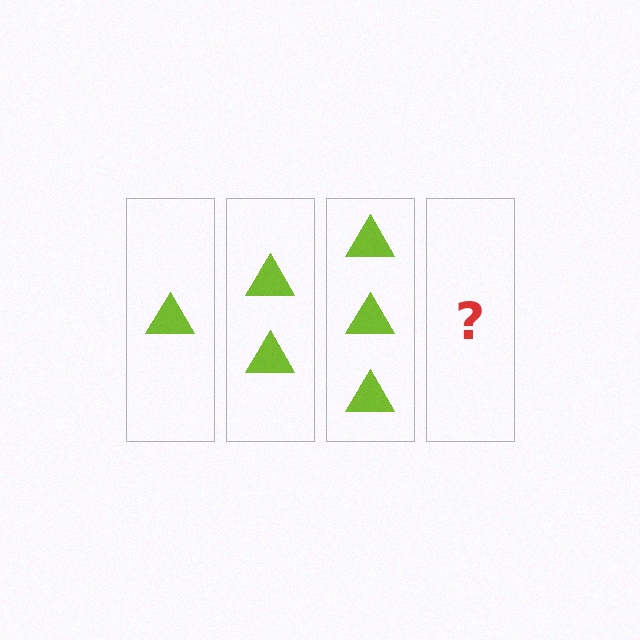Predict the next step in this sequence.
The next step is 4 triangles.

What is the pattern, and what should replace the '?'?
The pattern is that each step adds one more triangle. The '?' should be 4 triangles.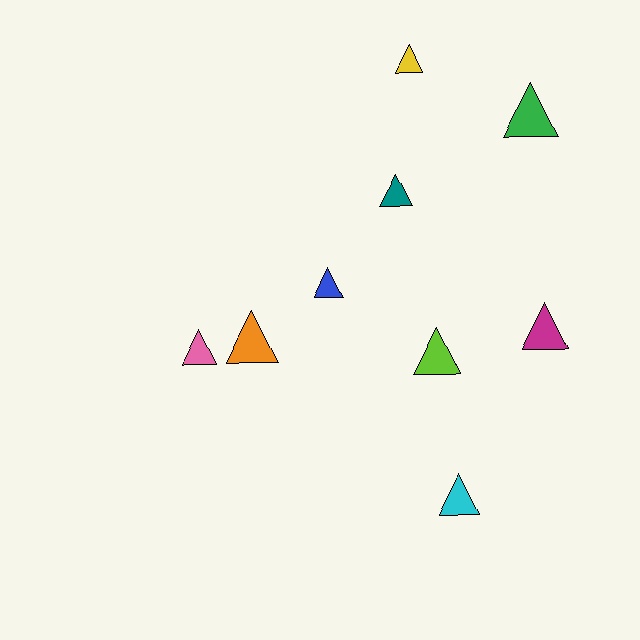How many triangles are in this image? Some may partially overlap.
There are 9 triangles.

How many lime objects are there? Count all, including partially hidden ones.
There is 1 lime object.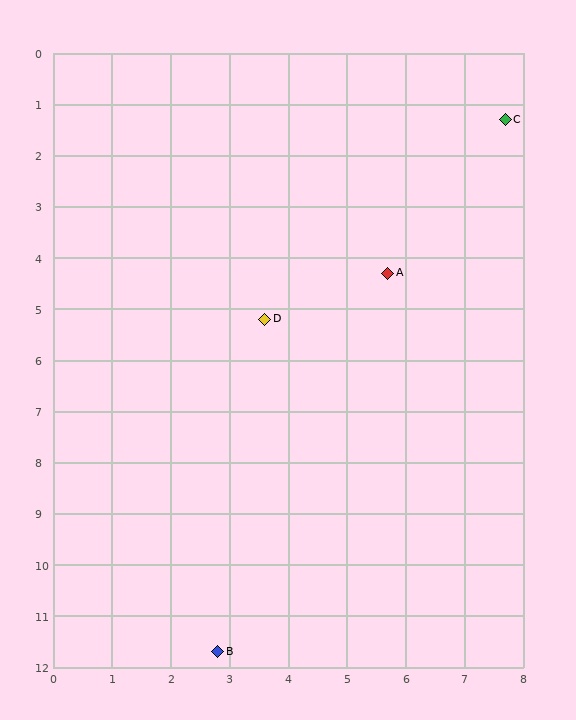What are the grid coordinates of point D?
Point D is at approximately (3.6, 5.2).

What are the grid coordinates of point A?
Point A is at approximately (5.7, 4.3).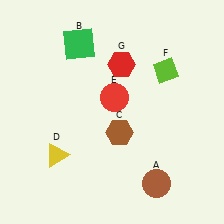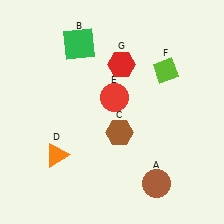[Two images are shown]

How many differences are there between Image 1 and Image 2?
There is 1 difference between the two images.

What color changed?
The triangle (D) changed from yellow in Image 1 to orange in Image 2.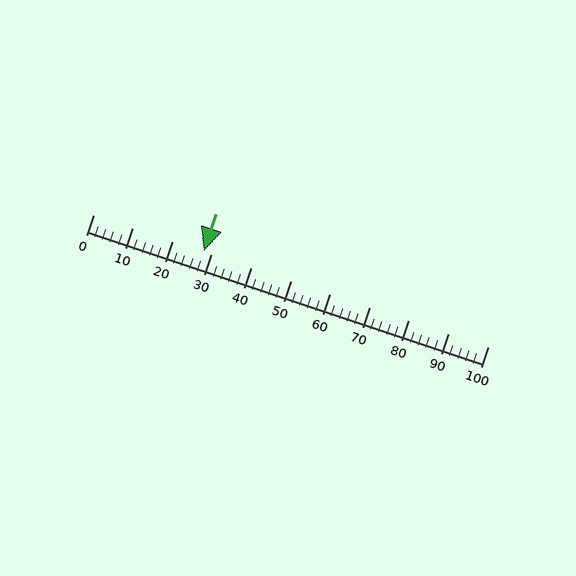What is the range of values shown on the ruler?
The ruler shows values from 0 to 100.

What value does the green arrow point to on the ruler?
The green arrow points to approximately 28.